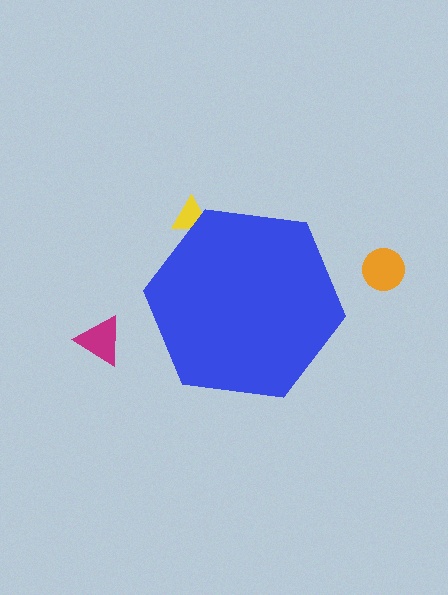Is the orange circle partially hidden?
No, the orange circle is fully visible.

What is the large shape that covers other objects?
A blue hexagon.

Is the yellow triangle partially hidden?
Yes, the yellow triangle is partially hidden behind the blue hexagon.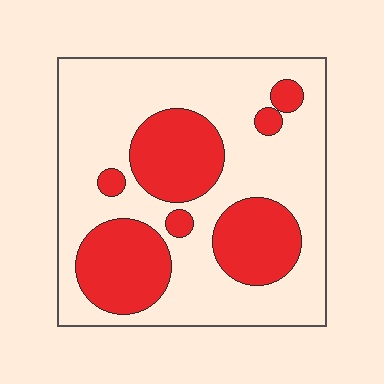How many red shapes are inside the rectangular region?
7.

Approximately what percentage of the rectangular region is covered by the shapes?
Approximately 30%.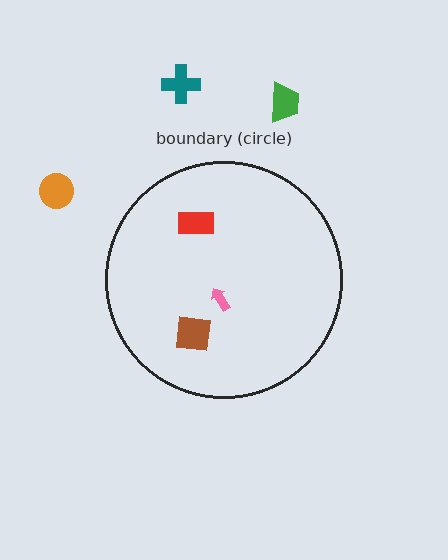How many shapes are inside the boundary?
3 inside, 3 outside.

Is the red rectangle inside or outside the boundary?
Inside.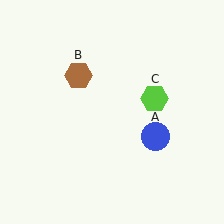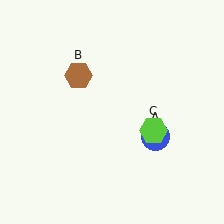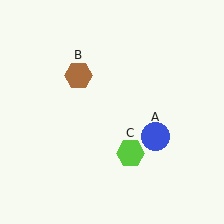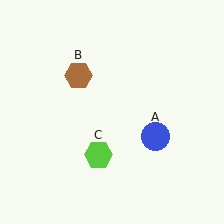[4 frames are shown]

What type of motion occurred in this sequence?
The lime hexagon (object C) rotated clockwise around the center of the scene.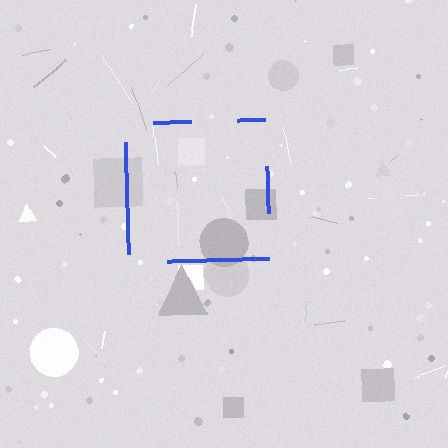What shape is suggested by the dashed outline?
The dashed outline suggests a square.